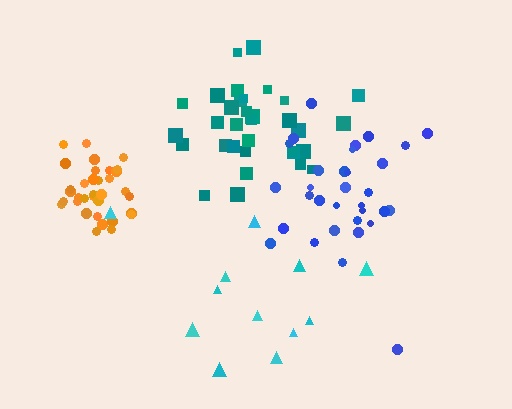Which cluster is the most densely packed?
Orange.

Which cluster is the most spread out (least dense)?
Cyan.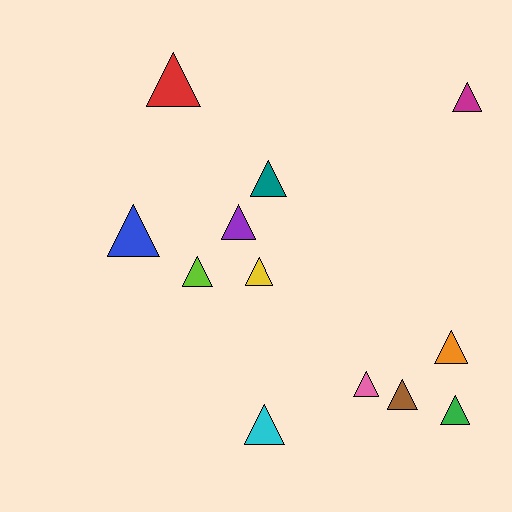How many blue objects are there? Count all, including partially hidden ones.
There is 1 blue object.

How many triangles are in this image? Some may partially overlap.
There are 12 triangles.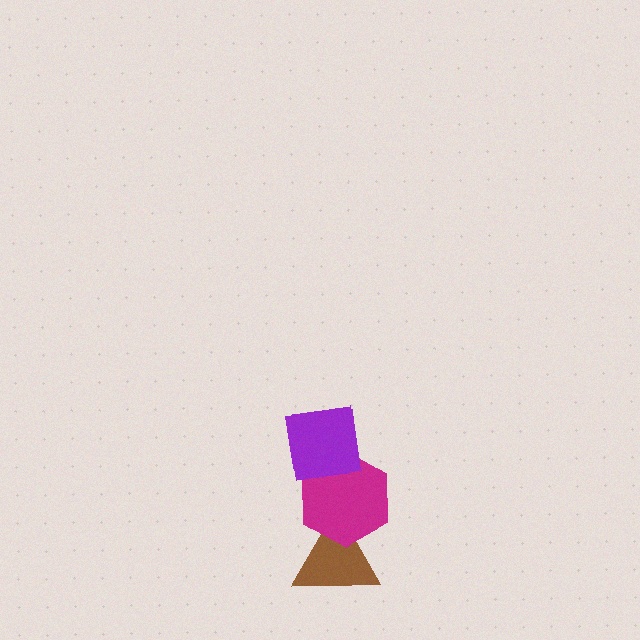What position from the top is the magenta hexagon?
The magenta hexagon is 2nd from the top.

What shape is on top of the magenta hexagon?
The purple square is on top of the magenta hexagon.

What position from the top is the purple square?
The purple square is 1st from the top.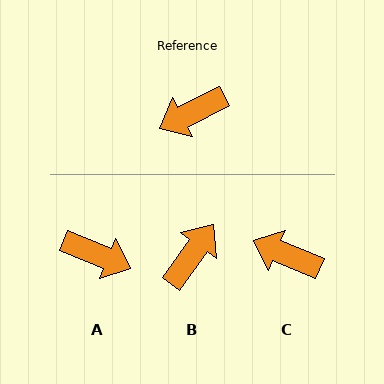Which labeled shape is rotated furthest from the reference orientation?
B, about 152 degrees away.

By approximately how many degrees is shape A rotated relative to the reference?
Approximately 131 degrees counter-clockwise.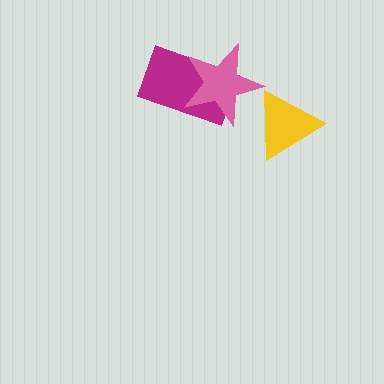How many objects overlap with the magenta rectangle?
1 object overlaps with the magenta rectangle.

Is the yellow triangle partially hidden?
No, no other shape covers it.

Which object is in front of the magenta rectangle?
The pink star is in front of the magenta rectangle.